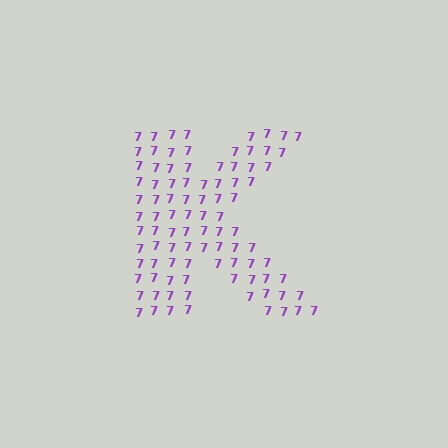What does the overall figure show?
The overall figure shows the letter K.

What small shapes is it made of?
It is made of small digit 7's.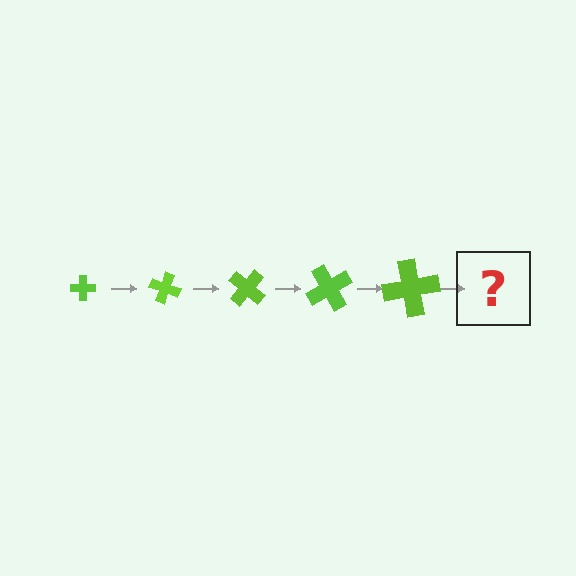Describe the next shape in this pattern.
It should be a cross, larger than the previous one and rotated 100 degrees from the start.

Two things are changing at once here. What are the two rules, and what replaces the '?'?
The two rules are that the cross grows larger each step and it rotates 20 degrees each step. The '?' should be a cross, larger than the previous one and rotated 100 degrees from the start.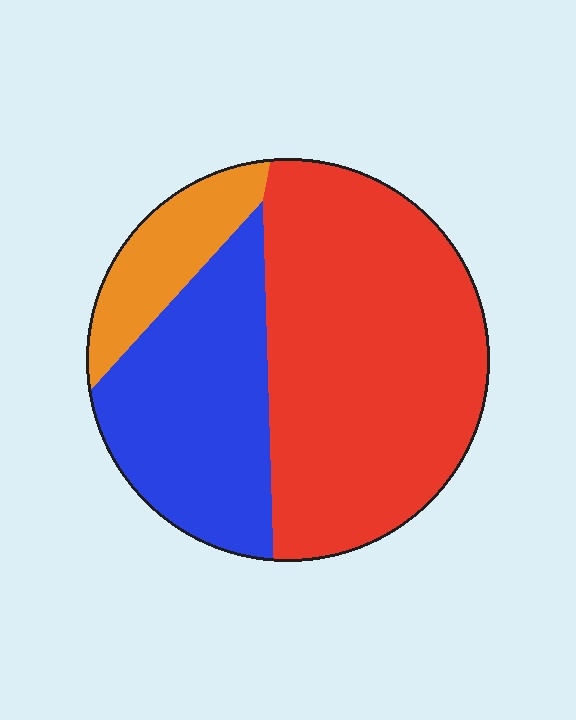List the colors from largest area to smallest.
From largest to smallest: red, blue, orange.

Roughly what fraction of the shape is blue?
Blue takes up between a quarter and a half of the shape.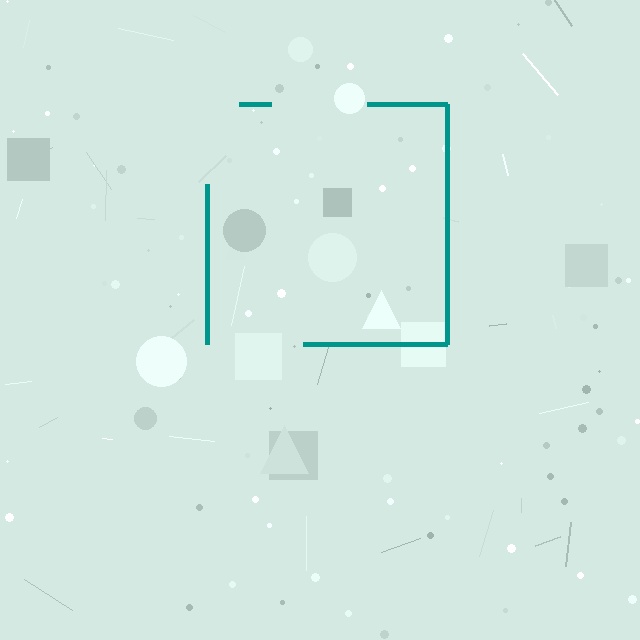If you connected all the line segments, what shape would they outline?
They would outline a square.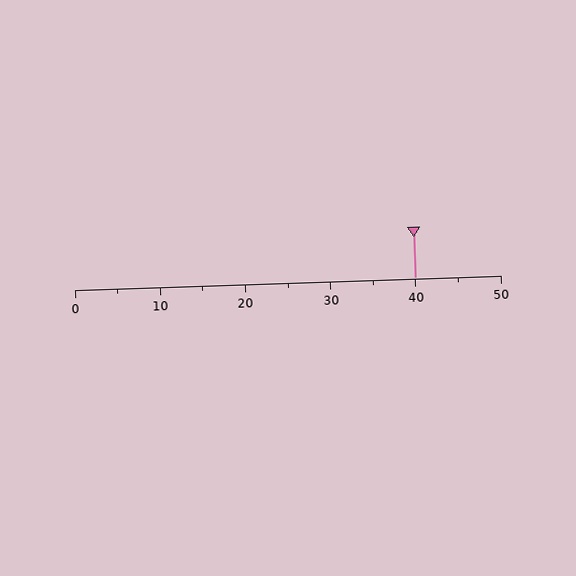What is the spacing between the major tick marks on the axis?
The major ticks are spaced 10 apart.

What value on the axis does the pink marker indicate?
The marker indicates approximately 40.